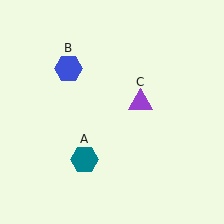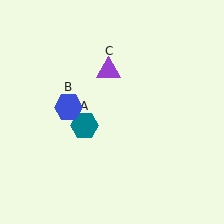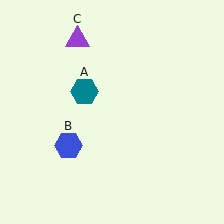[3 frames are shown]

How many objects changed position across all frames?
3 objects changed position: teal hexagon (object A), blue hexagon (object B), purple triangle (object C).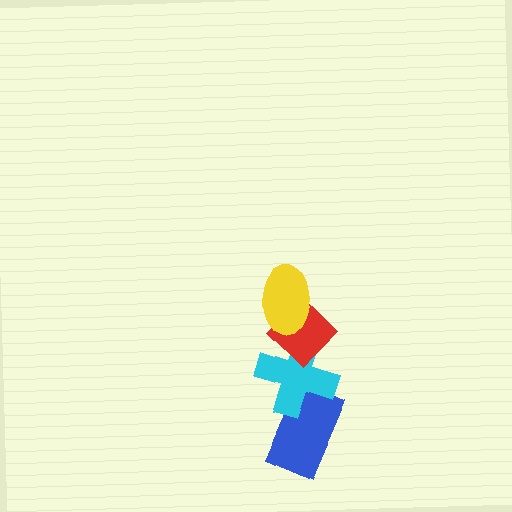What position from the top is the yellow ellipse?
The yellow ellipse is 1st from the top.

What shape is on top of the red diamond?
The yellow ellipse is on top of the red diamond.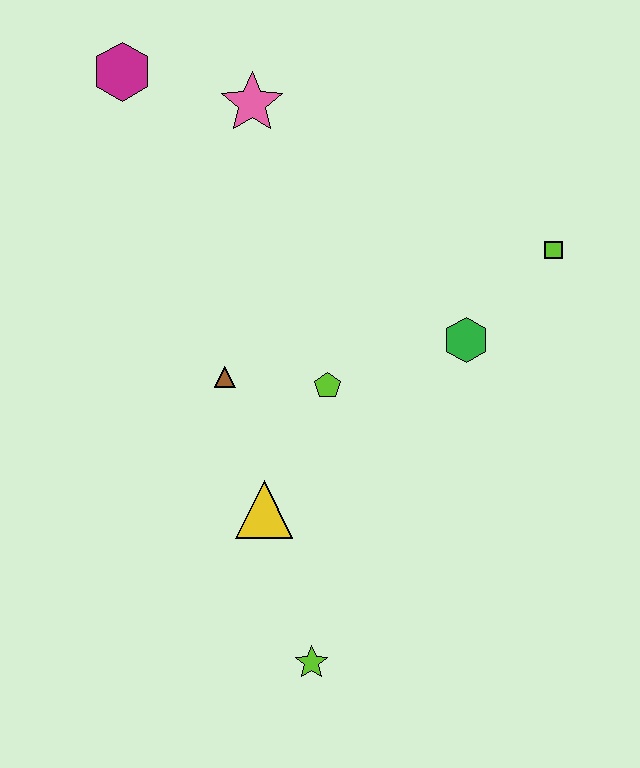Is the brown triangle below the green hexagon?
Yes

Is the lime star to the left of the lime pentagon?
Yes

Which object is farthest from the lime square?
The lime star is farthest from the lime square.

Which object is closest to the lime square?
The green hexagon is closest to the lime square.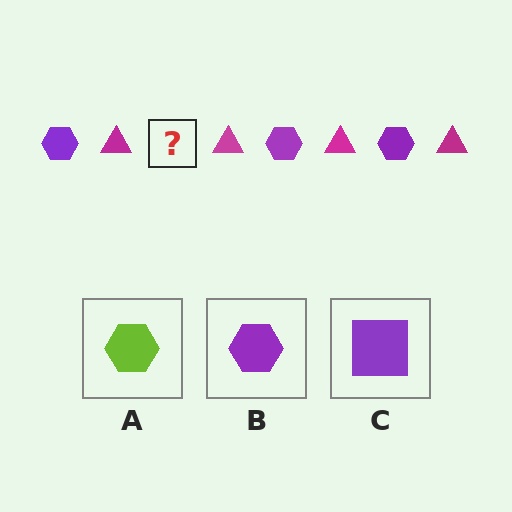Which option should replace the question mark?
Option B.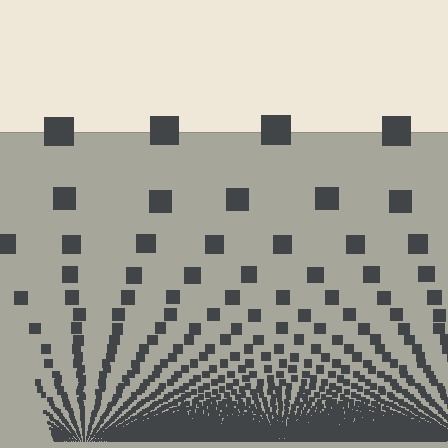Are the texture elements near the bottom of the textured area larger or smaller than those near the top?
Smaller. The gradient is inverted — elements near the bottom are smaller and denser.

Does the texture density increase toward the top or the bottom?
Density increases toward the bottom.